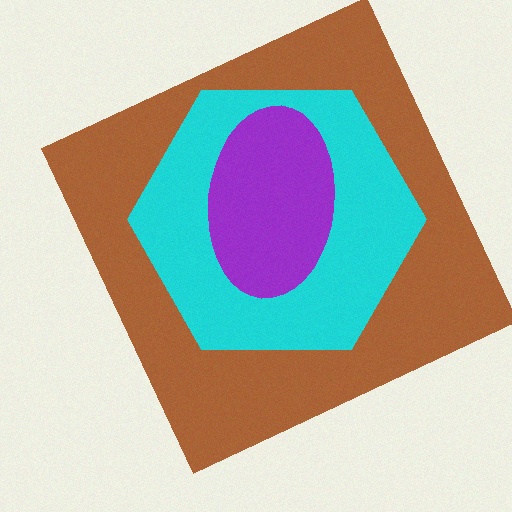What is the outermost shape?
The brown square.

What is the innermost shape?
The purple ellipse.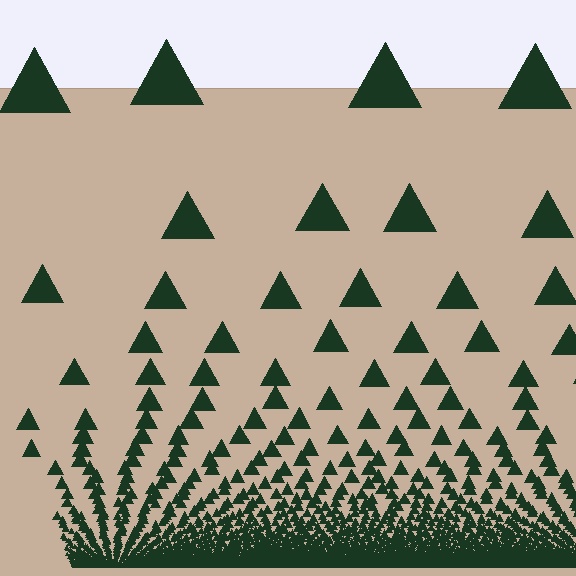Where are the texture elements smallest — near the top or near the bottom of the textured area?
Near the bottom.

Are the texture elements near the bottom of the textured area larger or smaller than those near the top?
Smaller. The gradient is inverted — elements near the bottom are smaller and denser.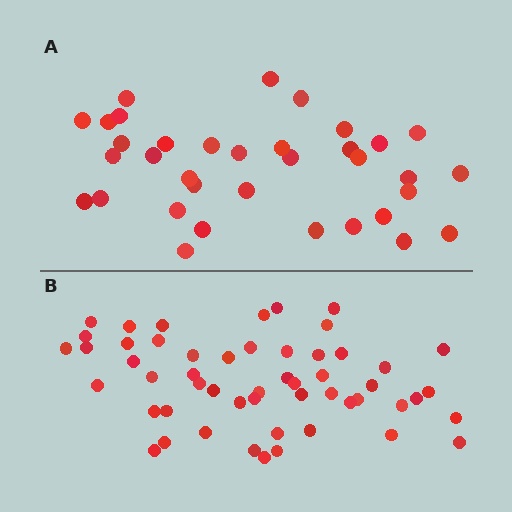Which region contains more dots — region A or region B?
Region B (the bottom region) has more dots.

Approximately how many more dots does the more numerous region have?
Region B has approximately 20 more dots than region A.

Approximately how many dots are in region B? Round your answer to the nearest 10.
About 50 dots. (The exact count is 53, which rounds to 50.)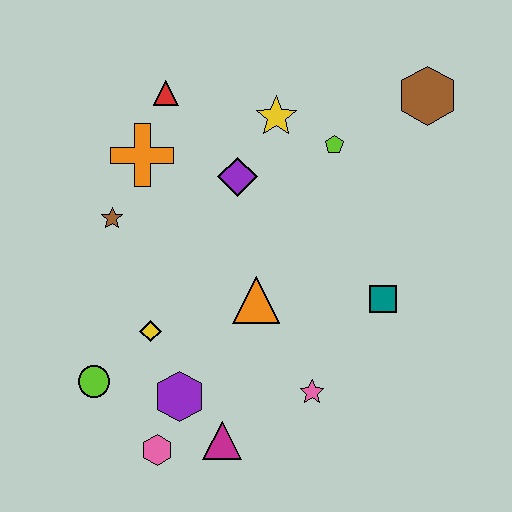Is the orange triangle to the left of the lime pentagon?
Yes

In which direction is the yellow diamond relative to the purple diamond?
The yellow diamond is below the purple diamond.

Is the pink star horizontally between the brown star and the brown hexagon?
Yes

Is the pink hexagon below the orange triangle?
Yes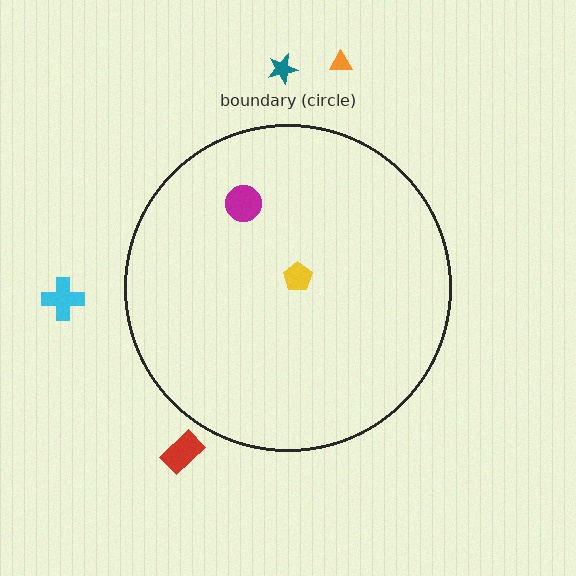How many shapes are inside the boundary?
2 inside, 4 outside.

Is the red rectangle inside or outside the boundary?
Outside.